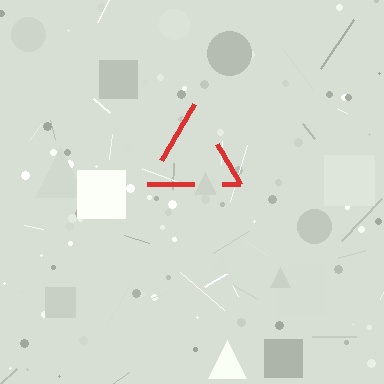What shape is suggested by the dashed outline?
The dashed outline suggests a triangle.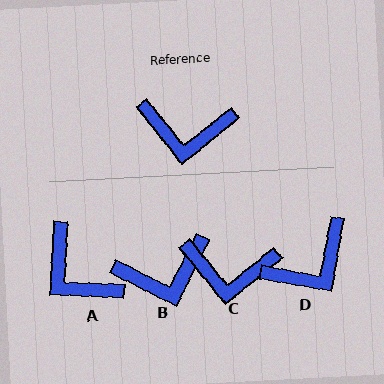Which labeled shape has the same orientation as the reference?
C.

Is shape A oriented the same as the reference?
No, it is off by about 42 degrees.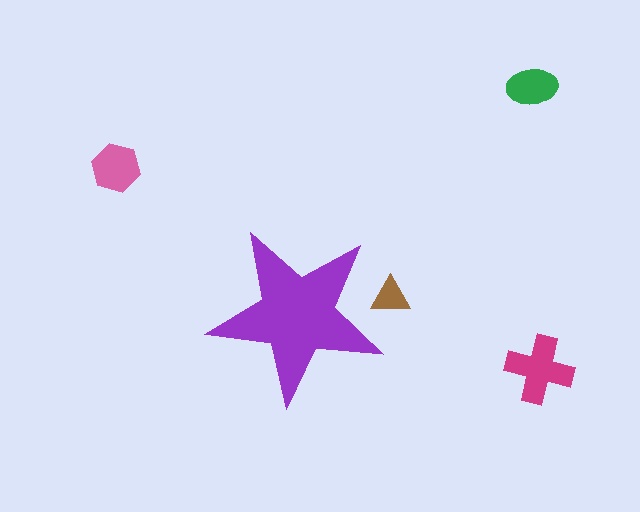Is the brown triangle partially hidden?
Yes, the brown triangle is partially hidden behind the purple star.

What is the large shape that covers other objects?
A purple star.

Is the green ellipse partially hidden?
No, the green ellipse is fully visible.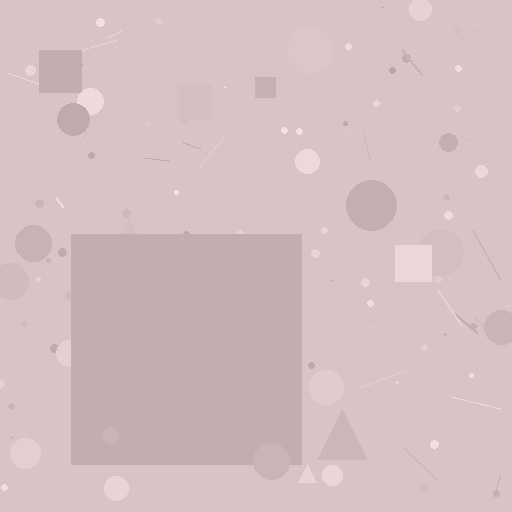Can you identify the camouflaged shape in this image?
The camouflaged shape is a square.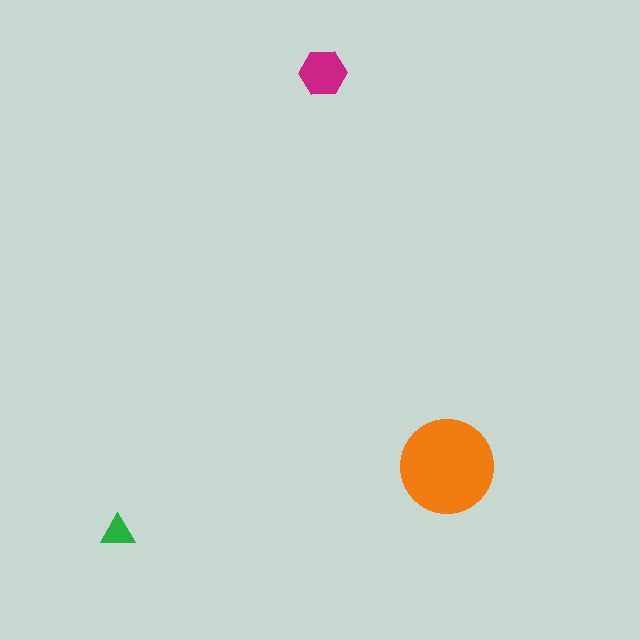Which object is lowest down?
The green triangle is bottommost.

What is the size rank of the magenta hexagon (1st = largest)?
2nd.